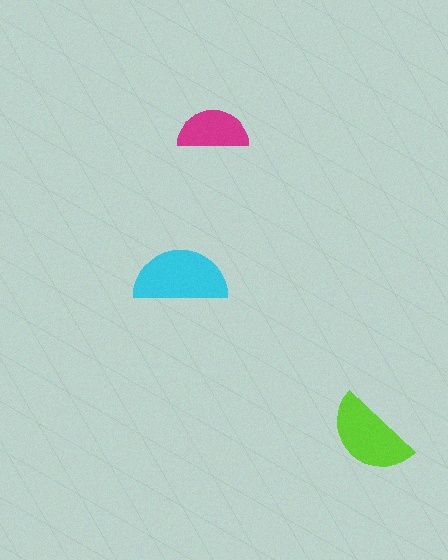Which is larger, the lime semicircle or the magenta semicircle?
The lime one.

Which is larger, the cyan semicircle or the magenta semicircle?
The cyan one.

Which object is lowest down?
The lime semicircle is bottommost.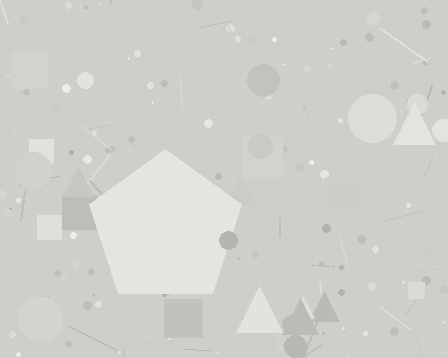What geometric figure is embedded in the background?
A pentagon is embedded in the background.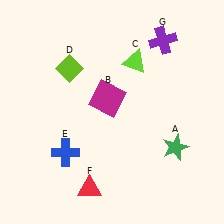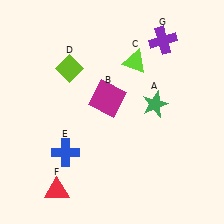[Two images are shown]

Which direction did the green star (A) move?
The green star (A) moved up.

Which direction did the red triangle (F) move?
The red triangle (F) moved left.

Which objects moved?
The objects that moved are: the green star (A), the red triangle (F).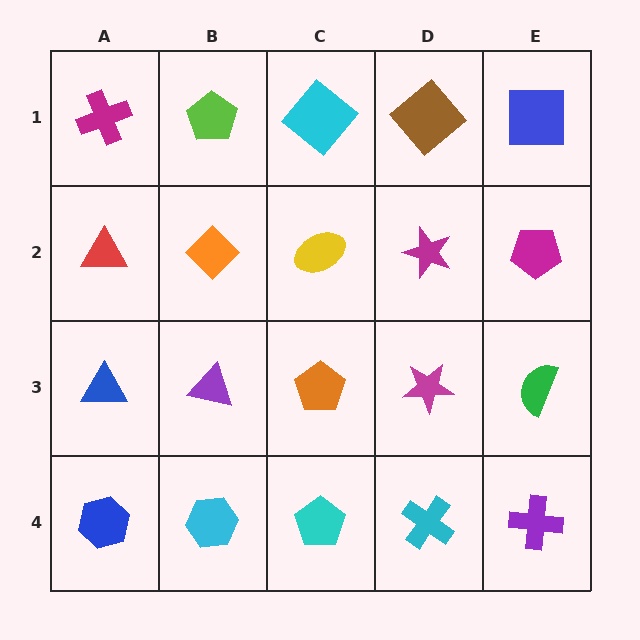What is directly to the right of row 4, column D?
A purple cross.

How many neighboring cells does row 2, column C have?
4.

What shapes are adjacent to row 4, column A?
A blue triangle (row 3, column A), a cyan hexagon (row 4, column B).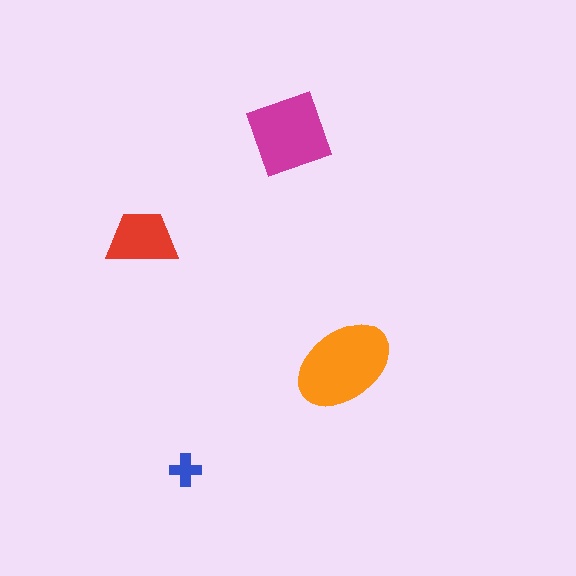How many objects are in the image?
There are 4 objects in the image.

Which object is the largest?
The orange ellipse.